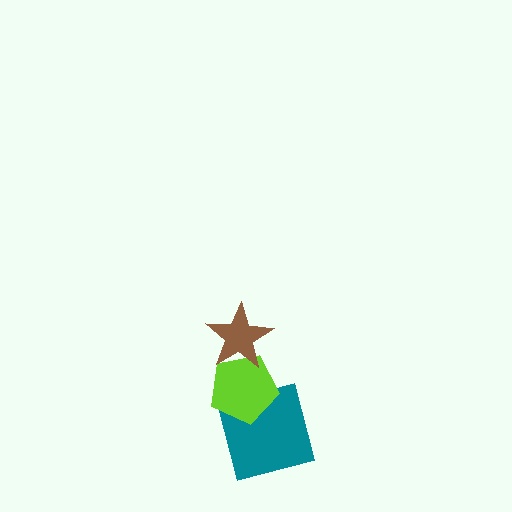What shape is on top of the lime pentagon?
The brown star is on top of the lime pentagon.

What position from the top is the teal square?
The teal square is 3rd from the top.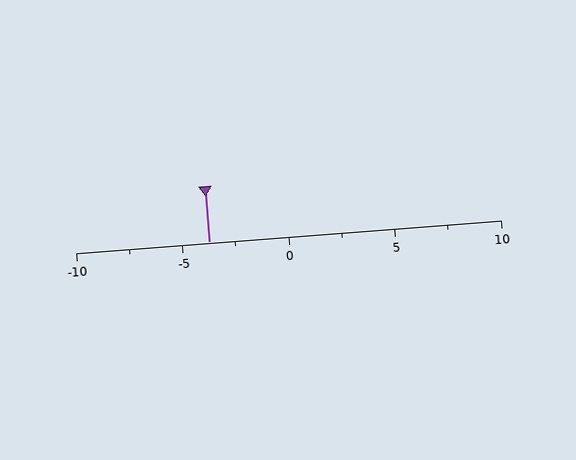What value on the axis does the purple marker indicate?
The marker indicates approximately -3.8.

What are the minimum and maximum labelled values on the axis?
The axis runs from -10 to 10.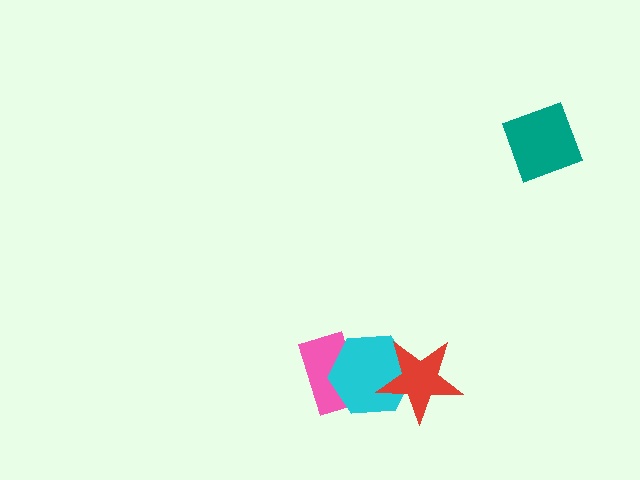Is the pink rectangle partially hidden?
Yes, it is partially covered by another shape.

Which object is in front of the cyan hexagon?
The red star is in front of the cyan hexagon.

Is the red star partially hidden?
No, no other shape covers it.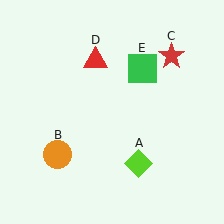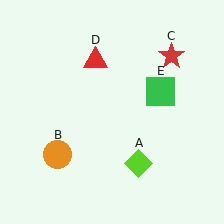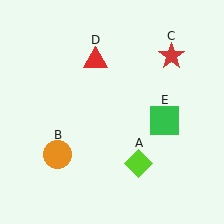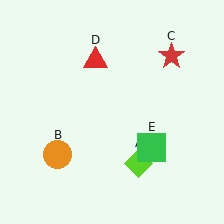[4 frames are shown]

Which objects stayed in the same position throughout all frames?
Lime diamond (object A) and orange circle (object B) and red star (object C) and red triangle (object D) remained stationary.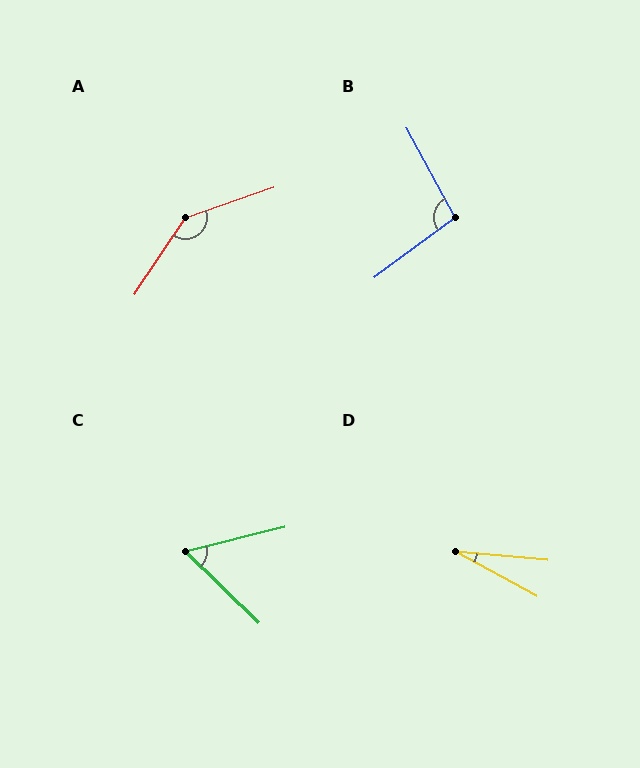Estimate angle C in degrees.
Approximately 58 degrees.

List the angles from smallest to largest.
D (23°), C (58°), B (98°), A (143°).